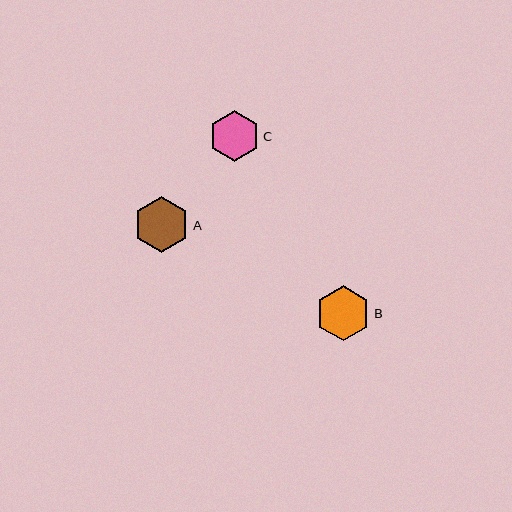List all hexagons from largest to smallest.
From largest to smallest: A, B, C.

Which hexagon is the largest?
Hexagon A is the largest with a size of approximately 56 pixels.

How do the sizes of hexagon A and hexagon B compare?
Hexagon A and hexagon B are approximately the same size.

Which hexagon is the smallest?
Hexagon C is the smallest with a size of approximately 51 pixels.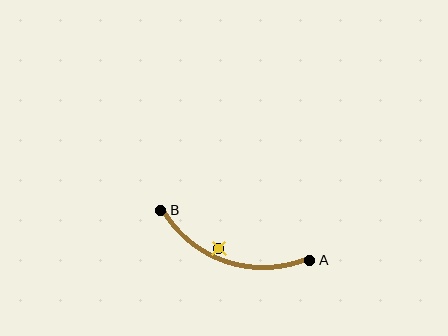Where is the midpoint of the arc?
The arc midpoint is the point on the curve farthest from the straight line joining A and B. It sits below that line.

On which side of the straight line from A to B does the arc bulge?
The arc bulges below the straight line connecting A and B.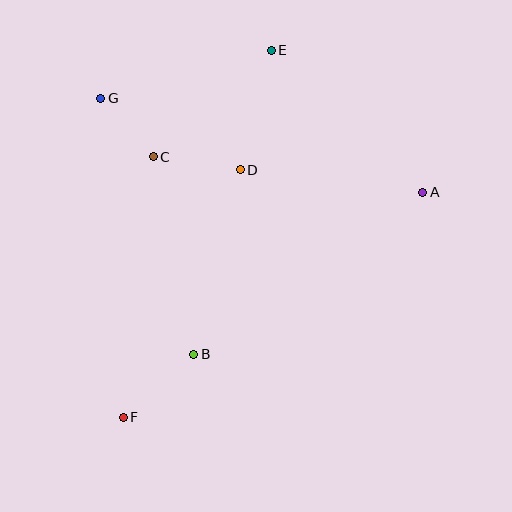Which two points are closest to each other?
Points C and G are closest to each other.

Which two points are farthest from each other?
Points E and F are farthest from each other.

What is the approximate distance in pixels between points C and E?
The distance between C and E is approximately 159 pixels.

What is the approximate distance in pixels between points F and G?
The distance between F and G is approximately 320 pixels.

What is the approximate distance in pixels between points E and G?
The distance between E and G is approximately 177 pixels.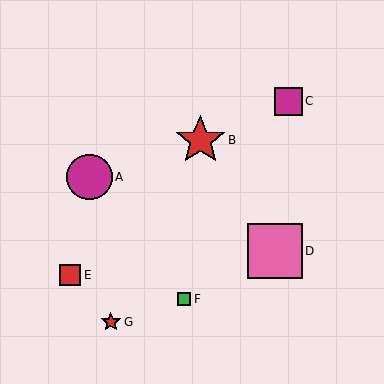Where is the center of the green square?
The center of the green square is at (184, 299).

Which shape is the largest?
The pink square (labeled D) is the largest.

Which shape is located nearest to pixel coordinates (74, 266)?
The red square (labeled E) at (70, 275) is nearest to that location.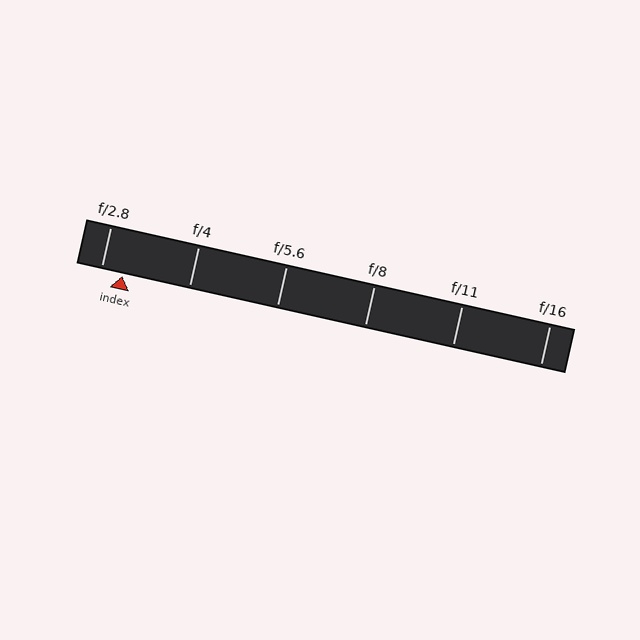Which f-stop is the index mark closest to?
The index mark is closest to f/2.8.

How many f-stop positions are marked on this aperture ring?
There are 6 f-stop positions marked.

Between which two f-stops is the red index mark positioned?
The index mark is between f/2.8 and f/4.